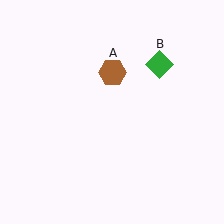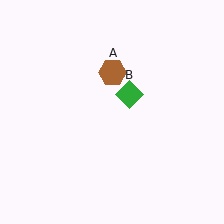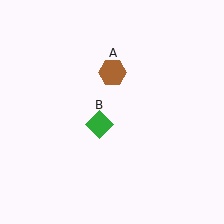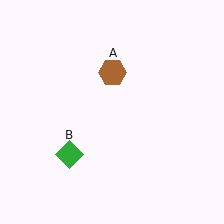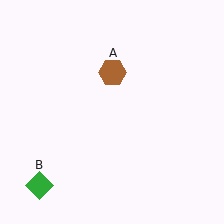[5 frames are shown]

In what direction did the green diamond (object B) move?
The green diamond (object B) moved down and to the left.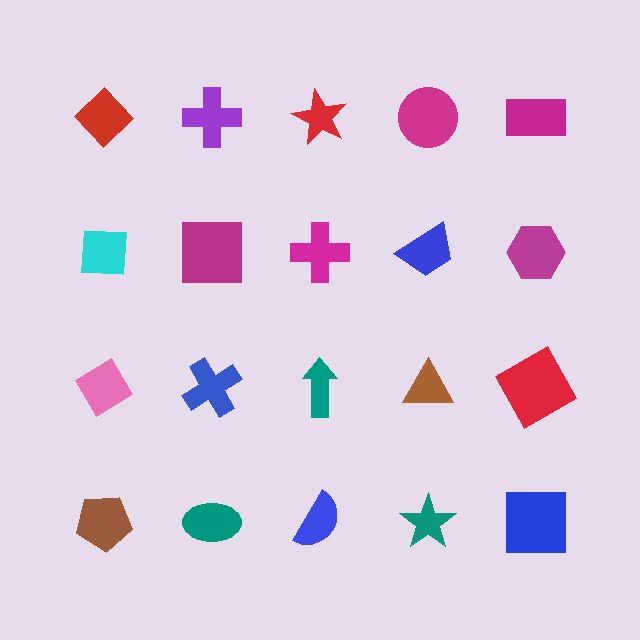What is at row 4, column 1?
A brown pentagon.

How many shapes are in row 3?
5 shapes.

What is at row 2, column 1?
A cyan square.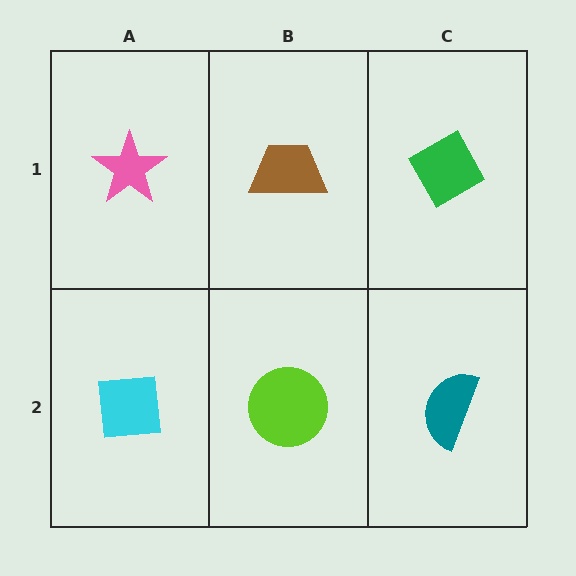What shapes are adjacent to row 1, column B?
A lime circle (row 2, column B), a pink star (row 1, column A), a green diamond (row 1, column C).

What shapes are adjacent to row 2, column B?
A brown trapezoid (row 1, column B), a cyan square (row 2, column A), a teal semicircle (row 2, column C).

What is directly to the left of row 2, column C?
A lime circle.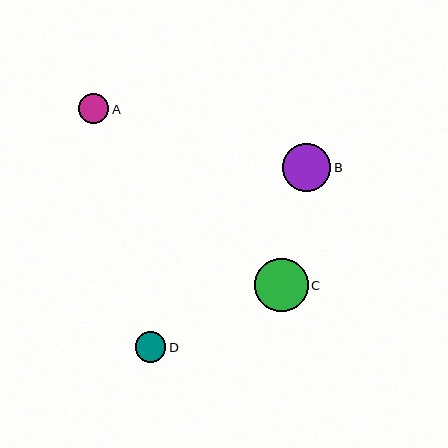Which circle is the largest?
Circle C is the largest with a size of approximately 54 pixels.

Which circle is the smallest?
Circle A is the smallest with a size of approximately 30 pixels.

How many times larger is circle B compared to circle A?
Circle B is approximately 1.6 times the size of circle A.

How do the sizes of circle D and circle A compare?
Circle D and circle A are approximately the same size.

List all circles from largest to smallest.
From largest to smallest: C, B, D, A.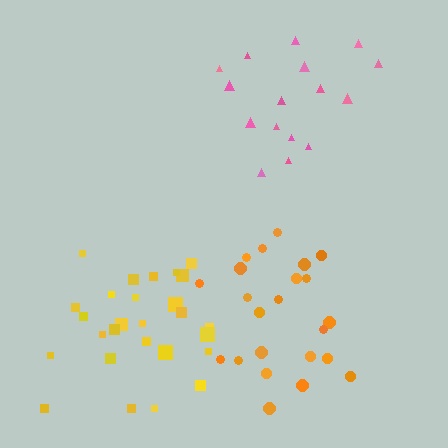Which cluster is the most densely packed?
Yellow.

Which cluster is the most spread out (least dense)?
Orange.